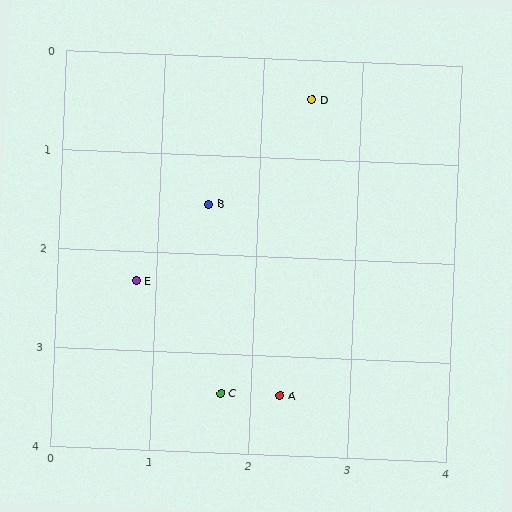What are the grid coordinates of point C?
Point C is at approximately (1.7, 3.4).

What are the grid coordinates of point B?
Point B is at approximately (1.5, 1.5).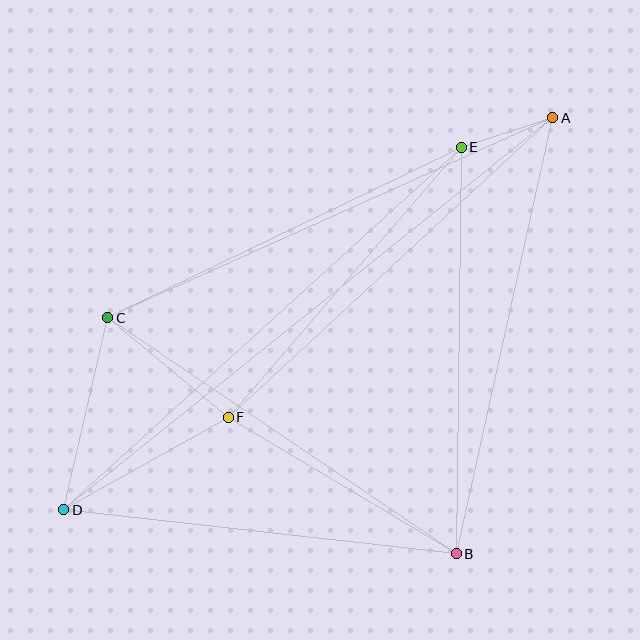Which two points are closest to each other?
Points A and E are closest to each other.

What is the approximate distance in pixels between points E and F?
The distance between E and F is approximately 357 pixels.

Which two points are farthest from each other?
Points A and D are farthest from each other.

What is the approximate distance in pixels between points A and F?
The distance between A and F is approximately 442 pixels.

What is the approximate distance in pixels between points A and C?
The distance between A and C is approximately 488 pixels.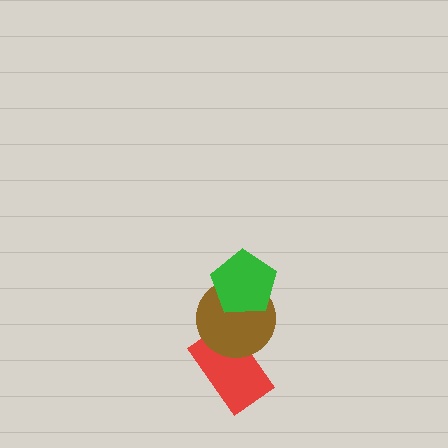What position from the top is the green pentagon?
The green pentagon is 1st from the top.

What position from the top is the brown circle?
The brown circle is 2nd from the top.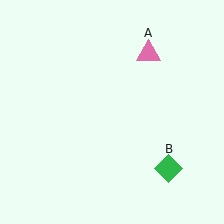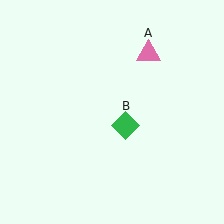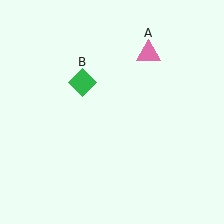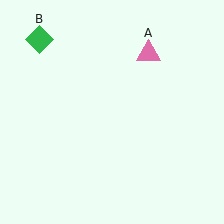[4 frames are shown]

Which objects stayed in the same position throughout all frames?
Pink triangle (object A) remained stationary.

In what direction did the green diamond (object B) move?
The green diamond (object B) moved up and to the left.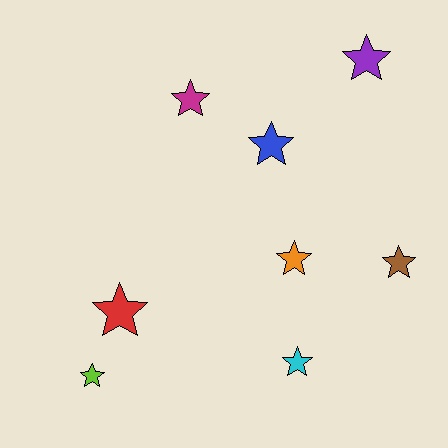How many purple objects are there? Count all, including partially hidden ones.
There is 1 purple object.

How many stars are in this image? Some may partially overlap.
There are 8 stars.